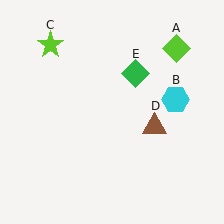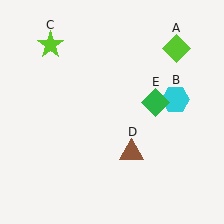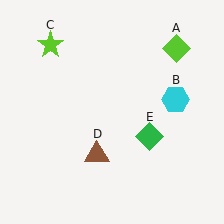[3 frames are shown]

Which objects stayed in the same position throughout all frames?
Lime diamond (object A) and cyan hexagon (object B) and lime star (object C) remained stationary.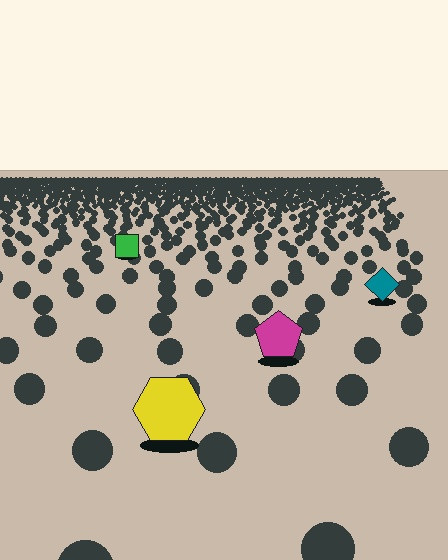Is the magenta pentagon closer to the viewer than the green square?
Yes. The magenta pentagon is closer — you can tell from the texture gradient: the ground texture is coarser near it.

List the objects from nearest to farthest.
From nearest to farthest: the yellow hexagon, the magenta pentagon, the teal diamond, the green square.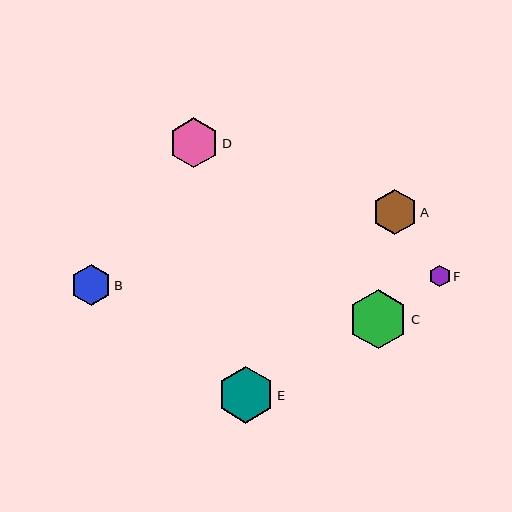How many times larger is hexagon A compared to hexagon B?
Hexagon A is approximately 1.1 times the size of hexagon B.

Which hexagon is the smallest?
Hexagon F is the smallest with a size of approximately 21 pixels.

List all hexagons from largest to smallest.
From largest to smallest: C, E, D, A, B, F.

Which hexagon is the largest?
Hexagon C is the largest with a size of approximately 59 pixels.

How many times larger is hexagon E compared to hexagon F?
Hexagon E is approximately 2.7 times the size of hexagon F.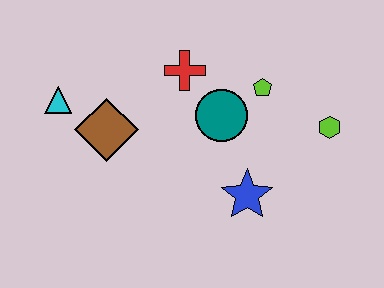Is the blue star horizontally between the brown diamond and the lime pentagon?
Yes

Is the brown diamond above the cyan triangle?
No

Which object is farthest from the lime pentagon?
The cyan triangle is farthest from the lime pentagon.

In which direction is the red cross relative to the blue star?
The red cross is above the blue star.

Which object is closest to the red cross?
The teal circle is closest to the red cross.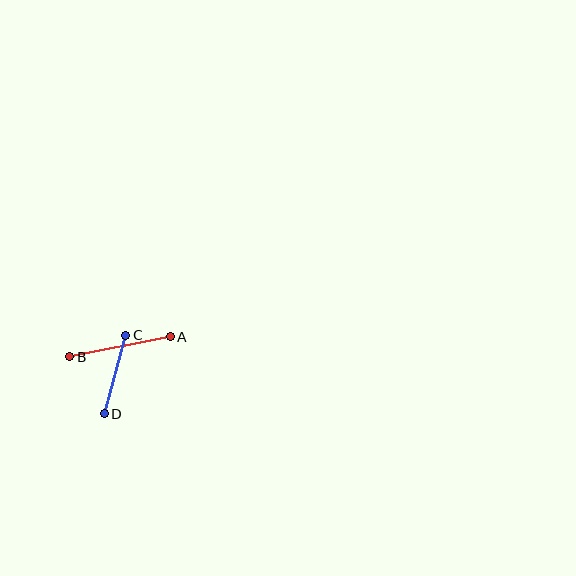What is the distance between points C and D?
The distance is approximately 81 pixels.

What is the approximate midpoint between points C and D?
The midpoint is at approximately (115, 375) pixels.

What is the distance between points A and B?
The distance is approximately 103 pixels.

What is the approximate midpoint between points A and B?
The midpoint is at approximately (120, 347) pixels.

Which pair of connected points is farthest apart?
Points A and B are farthest apart.